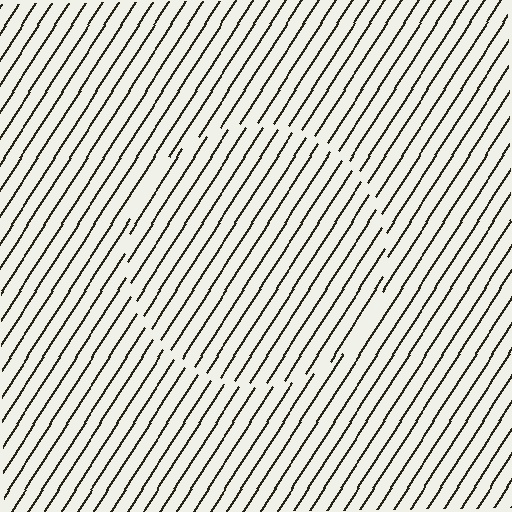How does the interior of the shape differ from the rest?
The interior of the shape contains the same grating, shifted by half a period — the contour is defined by the phase discontinuity where line-ends from the inner and outer gratings abut.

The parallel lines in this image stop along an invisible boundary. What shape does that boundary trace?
An illusory circle. The interior of the shape contains the same grating, shifted by half a period — the contour is defined by the phase discontinuity where line-ends from the inner and outer gratings abut.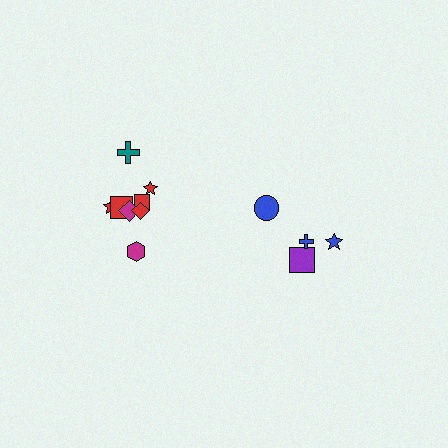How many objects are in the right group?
There are 4 objects.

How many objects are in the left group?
There are 8 objects.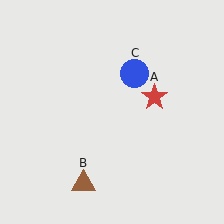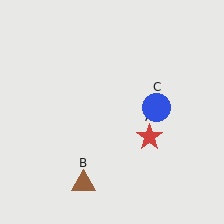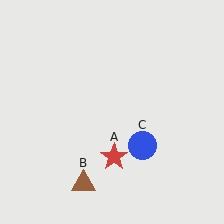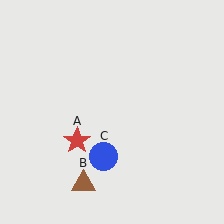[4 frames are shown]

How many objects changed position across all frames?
2 objects changed position: red star (object A), blue circle (object C).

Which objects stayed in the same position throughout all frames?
Brown triangle (object B) remained stationary.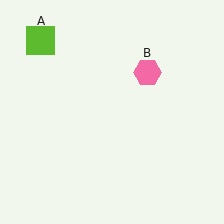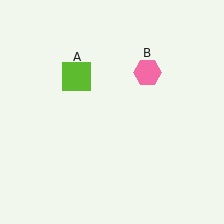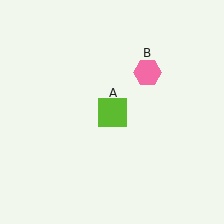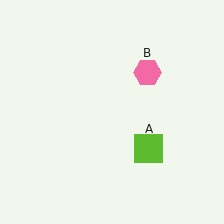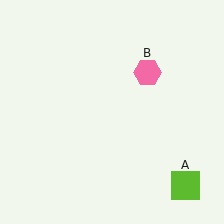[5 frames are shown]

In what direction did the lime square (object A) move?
The lime square (object A) moved down and to the right.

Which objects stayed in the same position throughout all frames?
Pink hexagon (object B) remained stationary.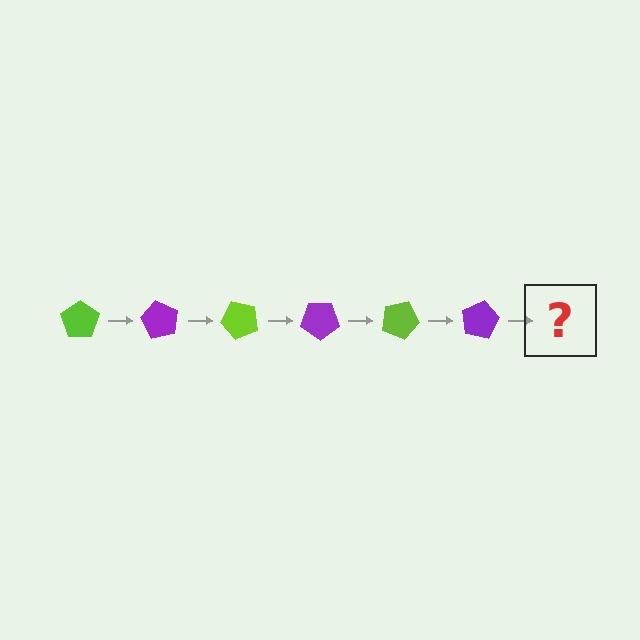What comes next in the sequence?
The next element should be a lime pentagon, rotated 360 degrees from the start.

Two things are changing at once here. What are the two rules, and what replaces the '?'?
The two rules are that it rotates 60 degrees each step and the color cycles through lime and purple. The '?' should be a lime pentagon, rotated 360 degrees from the start.